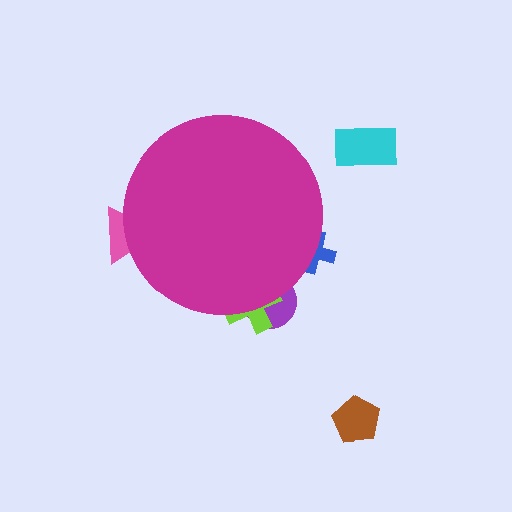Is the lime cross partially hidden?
Yes, the lime cross is partially hidden behind the magenta circle.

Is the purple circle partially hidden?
Yes, the purple circle is partially hidden behind the magenta circle.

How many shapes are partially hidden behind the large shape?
4 shapes are partially hidden.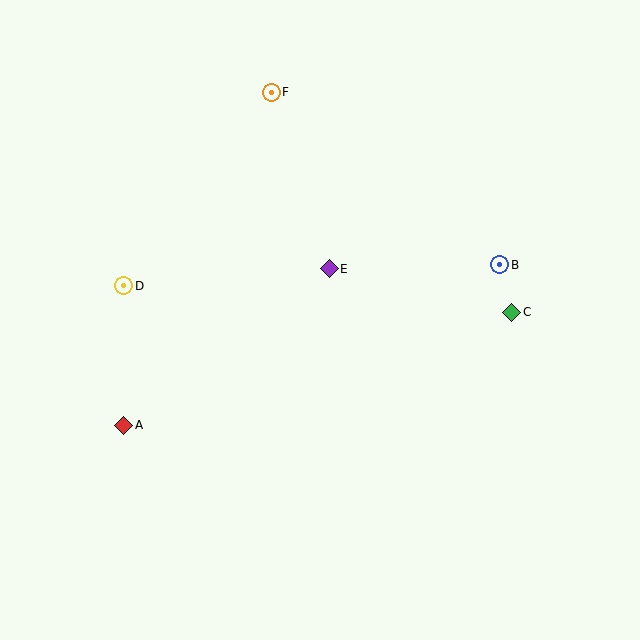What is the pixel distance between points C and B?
The distance between C and B is 49 pixels.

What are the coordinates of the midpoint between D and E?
The midpoint between D and E is at (226, 277).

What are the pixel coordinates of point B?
Point B is at (500, 265).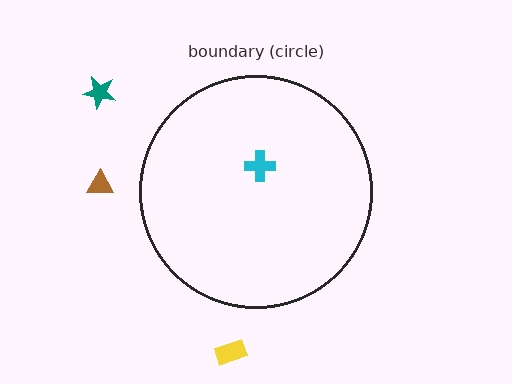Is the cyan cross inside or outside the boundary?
Inside.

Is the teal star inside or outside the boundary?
Outside.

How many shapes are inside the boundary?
1 inside, 3 outside.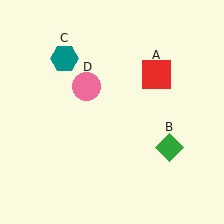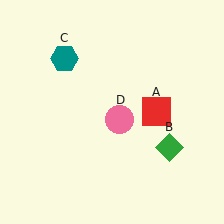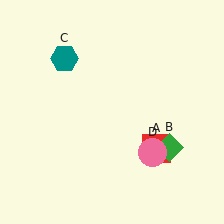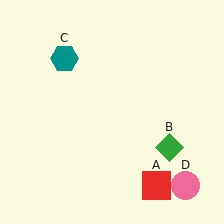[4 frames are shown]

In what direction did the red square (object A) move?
The red square (object A) moved down.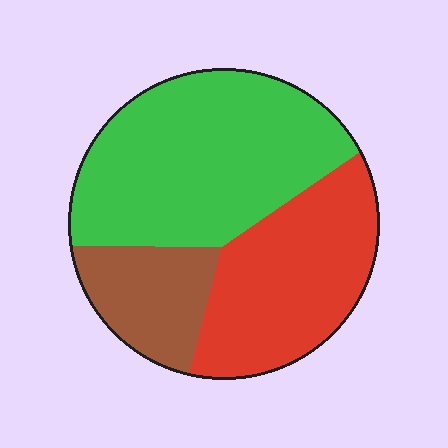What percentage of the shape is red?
Red takes up about one third (1/3) of the shape.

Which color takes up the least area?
Brown, at roughly 15%.